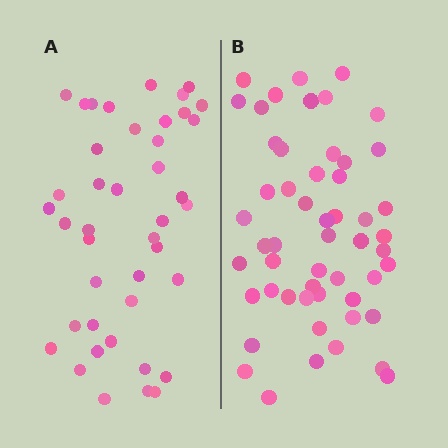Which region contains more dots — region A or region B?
Region B (the right region) has more dots.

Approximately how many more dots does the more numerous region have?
Region B has roughly 12 or so more dots than region A.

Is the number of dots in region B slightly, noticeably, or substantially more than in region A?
Region B has noticeably more, but not dramatically so. The ratio is roughly 1.3 to 1.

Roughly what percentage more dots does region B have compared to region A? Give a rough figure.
About 25% more.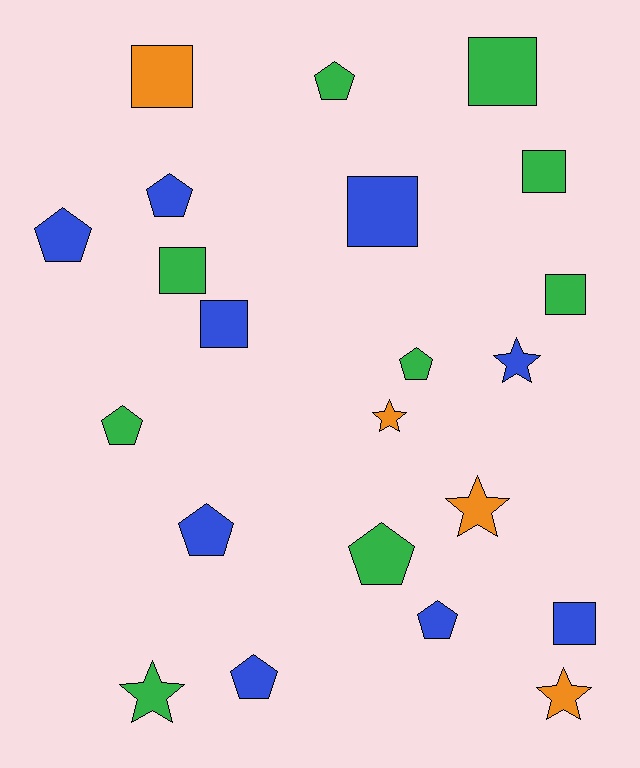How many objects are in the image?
There are 22 objects.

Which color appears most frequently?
Blue, with 9 objects.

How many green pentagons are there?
There are 4 green pentagons.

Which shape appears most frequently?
Pentagon, with 9 objects.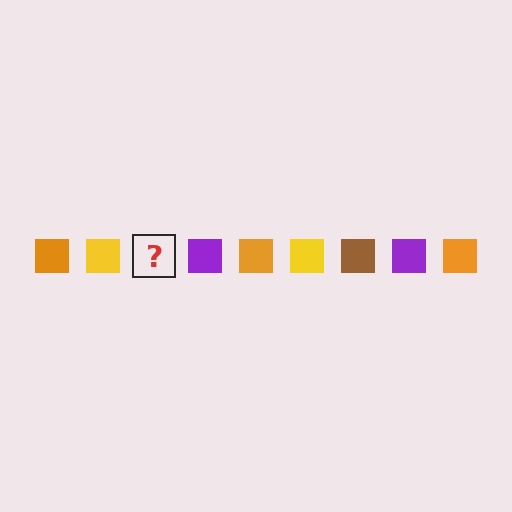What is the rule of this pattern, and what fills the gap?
The rule is that the pattern cycles through orange, yellow, brown, purple squares. The gap should be filled with a brown square.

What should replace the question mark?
The question mark should be replaced with a brown square.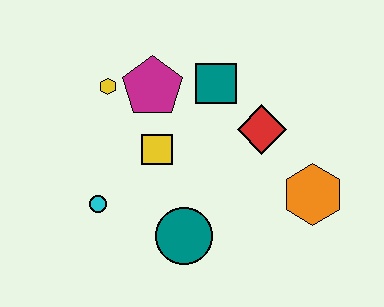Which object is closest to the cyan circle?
The yellow square is closest to the cyan circle.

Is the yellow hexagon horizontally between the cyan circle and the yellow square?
Yes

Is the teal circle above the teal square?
No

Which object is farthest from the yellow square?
The orange hexagon is farthest from the yellow square.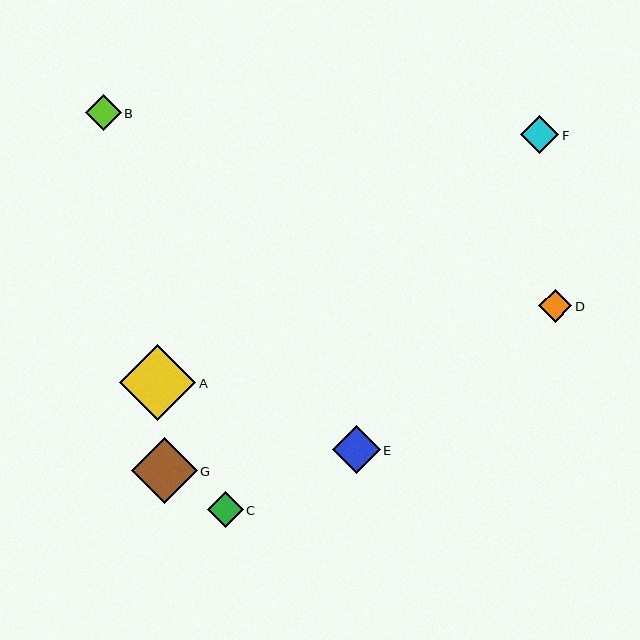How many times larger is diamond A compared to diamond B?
Diamond A is approximately 2.1 times the size of diamond B.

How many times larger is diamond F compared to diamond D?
Diamond F is approximately 1.2 times the size of diamond D.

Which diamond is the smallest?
Diamond D is the smallest with a size of approximately 33 pixels.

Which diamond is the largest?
Diamond A is the largest with a size of approximately 76 pixels.